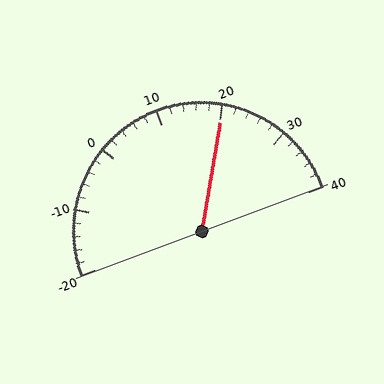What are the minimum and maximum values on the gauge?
The gauge ranges from -20 to 40.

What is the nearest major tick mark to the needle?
The nearest major tick mark is 20.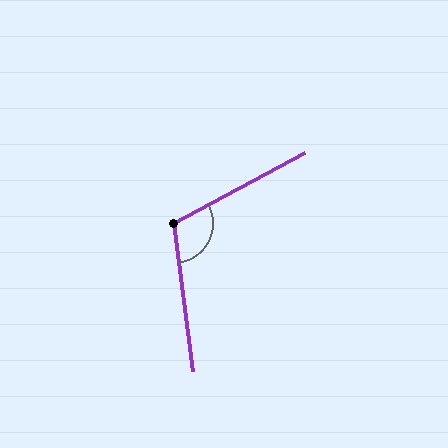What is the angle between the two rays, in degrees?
Approximately 111 degrees.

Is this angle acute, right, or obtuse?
It is obtuse.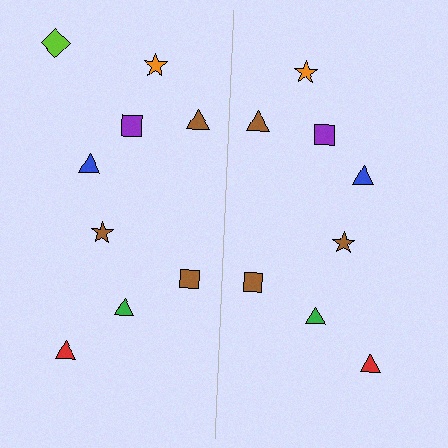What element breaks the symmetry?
A lime diamond is missing from the right side.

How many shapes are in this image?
There are 17 shapes in this image.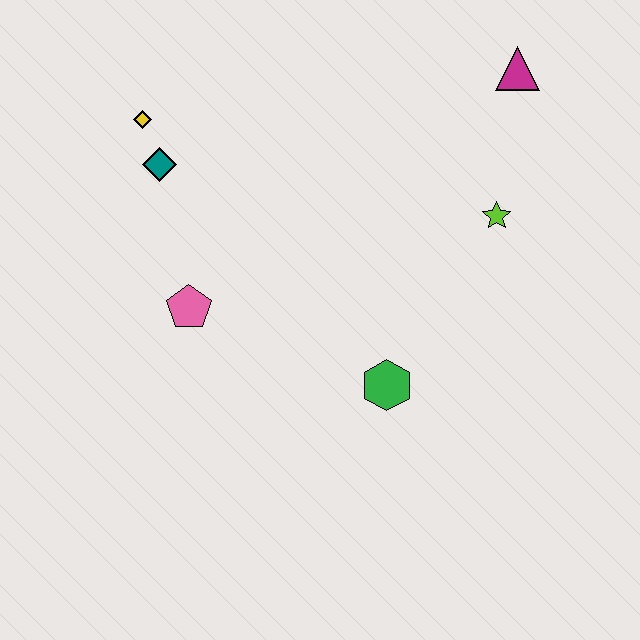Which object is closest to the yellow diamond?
The teal diamond is closest to the yellow diamond.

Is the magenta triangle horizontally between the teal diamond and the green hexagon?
No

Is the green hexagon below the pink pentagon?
Yes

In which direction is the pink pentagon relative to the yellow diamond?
The pink pentagon is below the yellow diamond.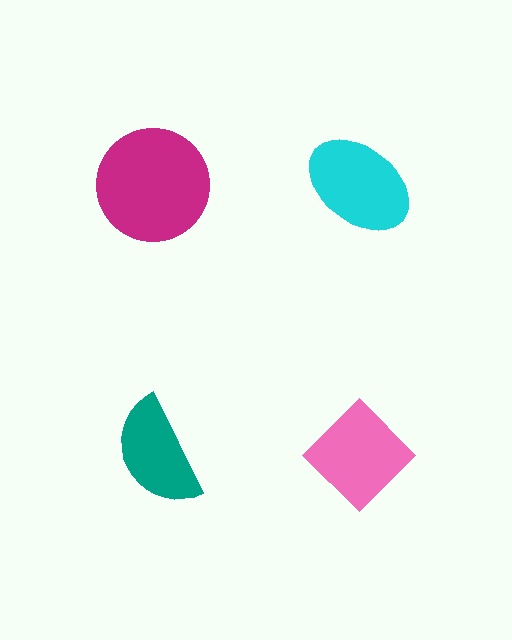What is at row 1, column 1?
A magenta circle.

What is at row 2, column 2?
A pink diamond.